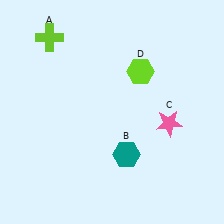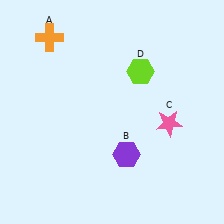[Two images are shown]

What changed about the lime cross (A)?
In Image 1, A is lime. In Image 2, it changed to orange.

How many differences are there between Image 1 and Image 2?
There are 2 differences between the two images.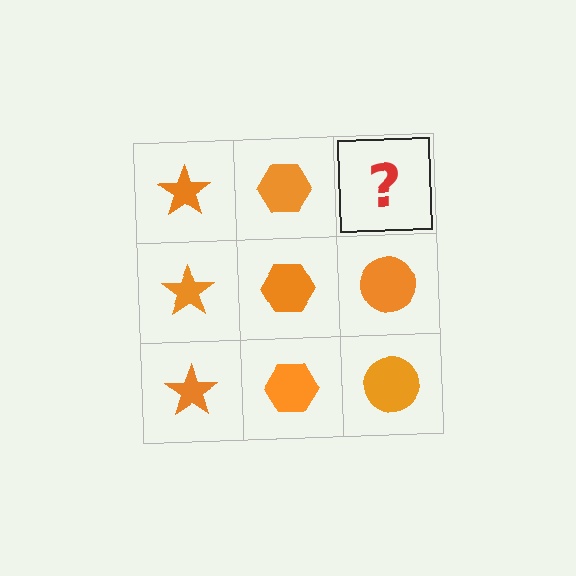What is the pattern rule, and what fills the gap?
The rule is that each column has a consistent shape. The gap should be filled with an orange circle.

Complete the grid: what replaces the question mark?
The question mark should be replaced with an orange circle.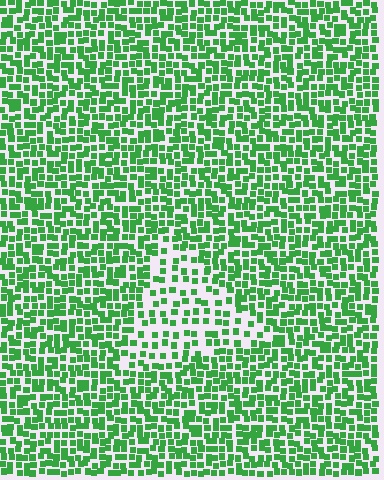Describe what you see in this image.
The image contains small green elements arranged at two different densities. A triangle-shaped region is visible where the elements are less densely packed than the surrounding area.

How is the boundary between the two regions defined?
The boundary is defined by a change in element density (approximately 2.0x ratio). All elements are the same color, size, and shape.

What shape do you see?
I see a triangle.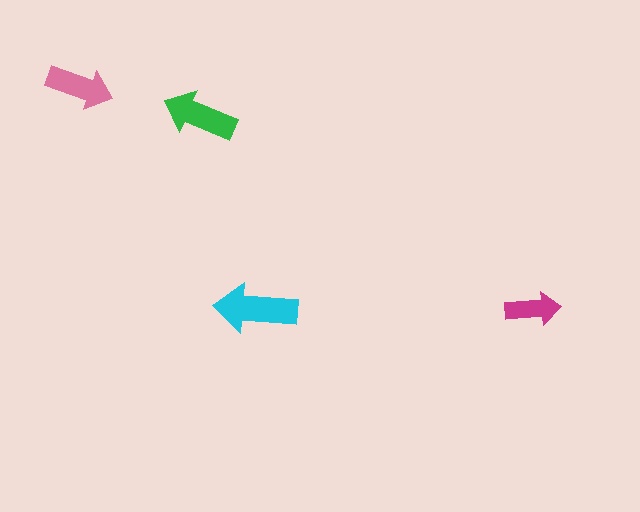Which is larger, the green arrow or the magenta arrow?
The green one.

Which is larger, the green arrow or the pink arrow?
The green one.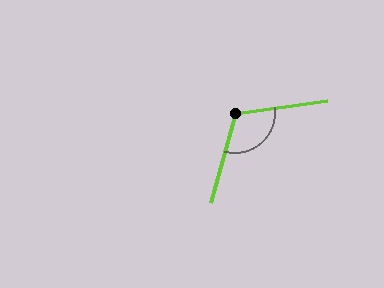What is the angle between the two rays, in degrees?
Approximately 113 degrees.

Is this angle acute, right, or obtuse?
It is obtuse.